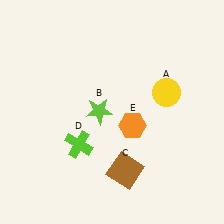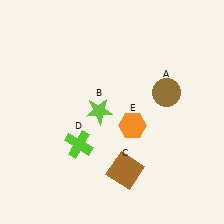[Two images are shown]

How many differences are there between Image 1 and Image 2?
There is 1 difference between the two images.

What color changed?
The circle (A) changed from yellow in Image 1 to brown in Image 2.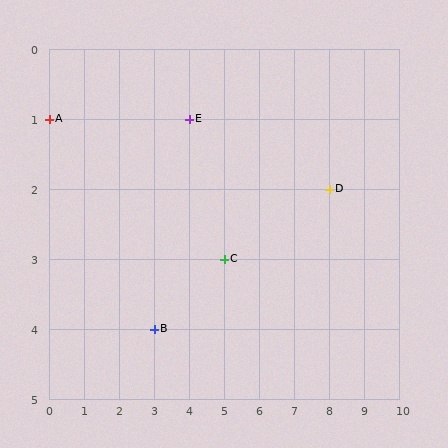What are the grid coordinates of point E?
Point E is at grid coordinates (4, 1).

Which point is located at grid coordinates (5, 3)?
Point C is at (5, 3).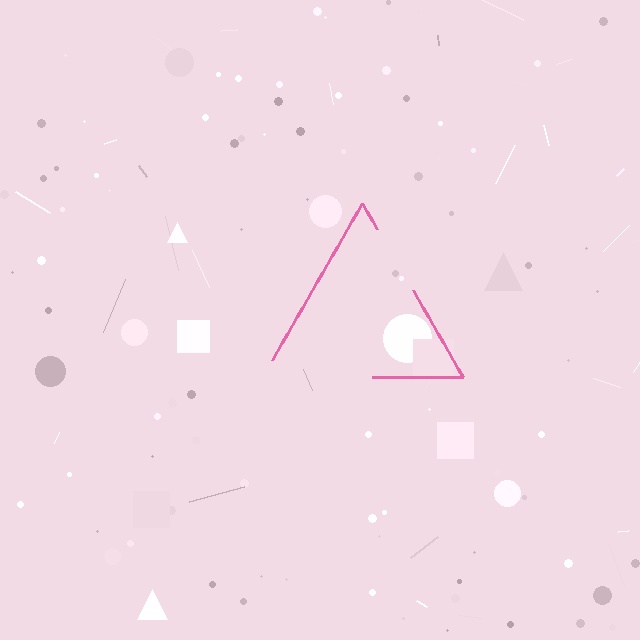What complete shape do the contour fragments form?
The contour fragments form a triangle.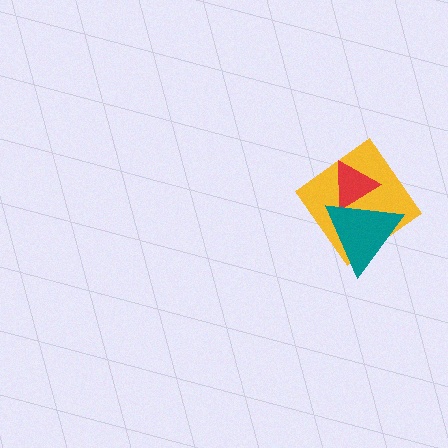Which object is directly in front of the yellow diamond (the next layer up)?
The red triangle is directly in front of the yellow diamond.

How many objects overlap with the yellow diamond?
2 objects overlap with the yellow diamond.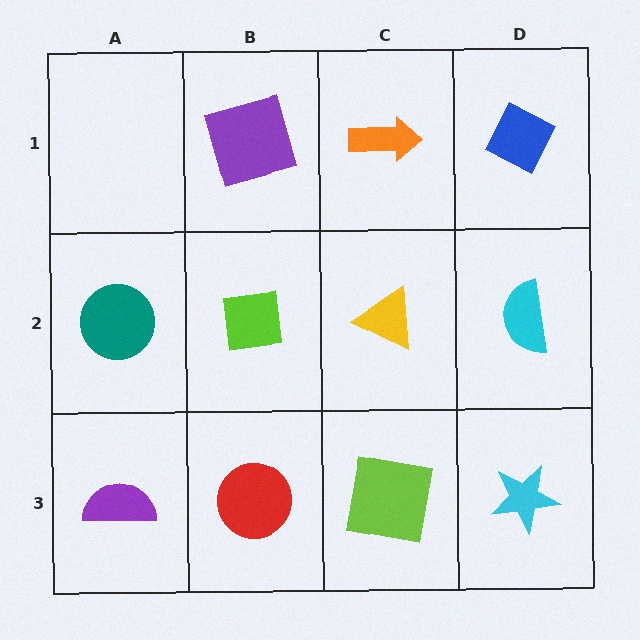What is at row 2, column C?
A yellow triangle.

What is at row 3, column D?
A cyan star.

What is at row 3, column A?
A purple semicircle.